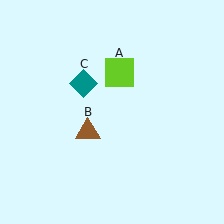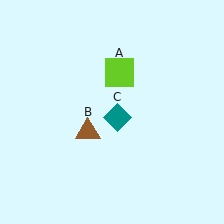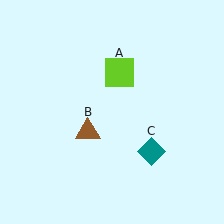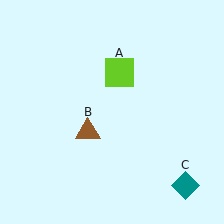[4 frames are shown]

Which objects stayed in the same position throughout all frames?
Lime square (object A) and brown triangle (object B) remained stationary.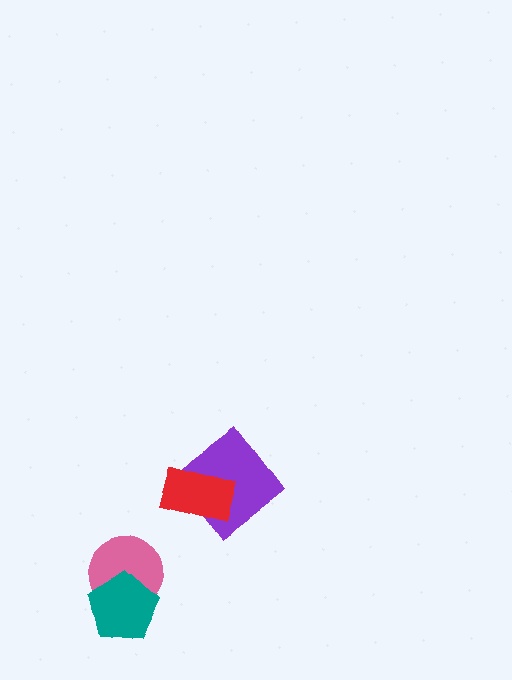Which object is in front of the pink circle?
The teal pentagon is in front of the pink circle.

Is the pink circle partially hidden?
Yes, it is partially covered by another shape.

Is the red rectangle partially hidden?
No, no other shape covers it.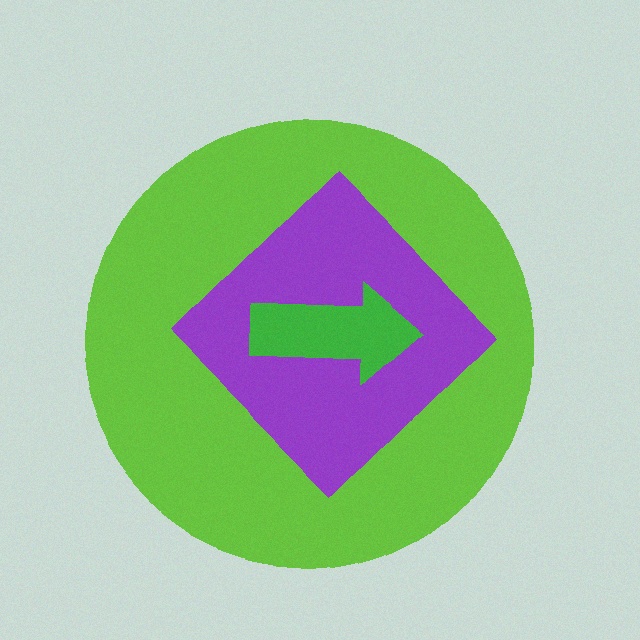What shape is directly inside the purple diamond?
The green arrow.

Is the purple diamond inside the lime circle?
Yes.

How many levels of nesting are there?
3.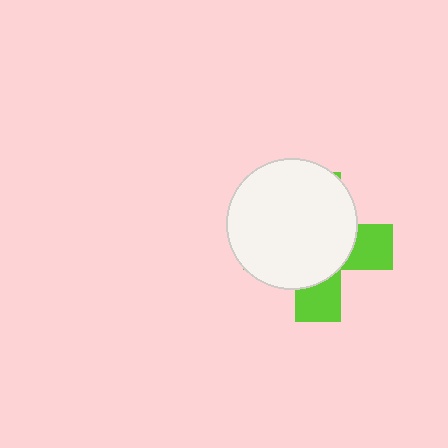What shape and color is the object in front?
The object in front is a white circle.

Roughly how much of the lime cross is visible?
A small part of it is visible (roughly 32%).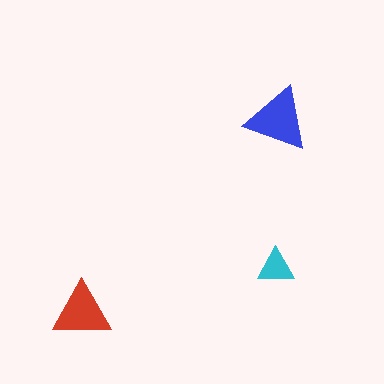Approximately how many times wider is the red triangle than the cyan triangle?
About 1.5 times wider.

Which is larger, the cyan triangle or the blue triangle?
The blue one.